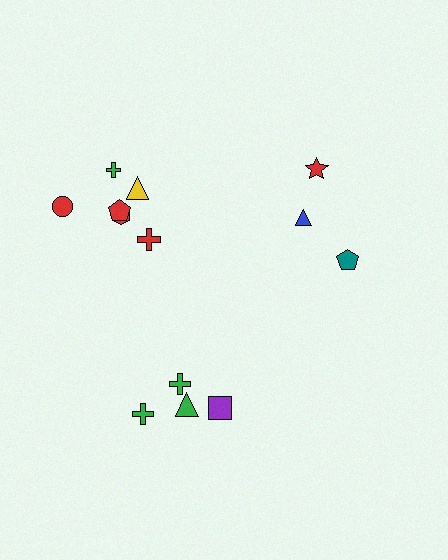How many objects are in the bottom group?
There are 4 objects.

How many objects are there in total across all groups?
There are 13 objects.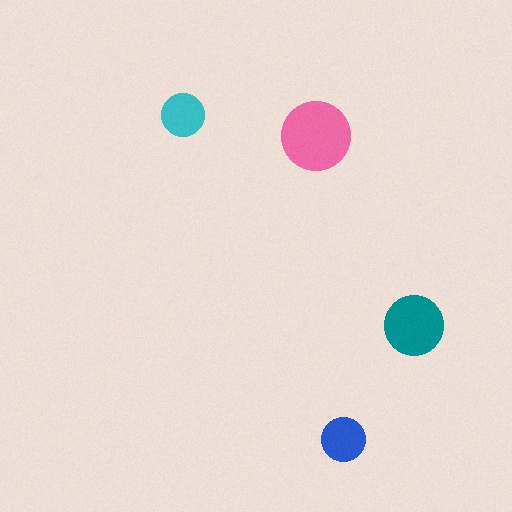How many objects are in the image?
There are 4 objects in the image.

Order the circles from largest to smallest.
the pink one, the teal one, the blue one, the cyan one.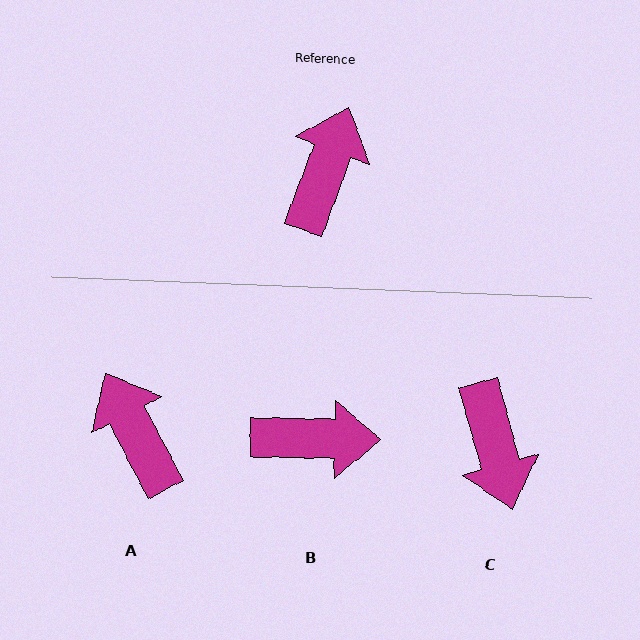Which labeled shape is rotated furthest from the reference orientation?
C, about 144 degrees away.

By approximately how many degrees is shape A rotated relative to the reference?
Approximately 48 degrees counter-clockwise.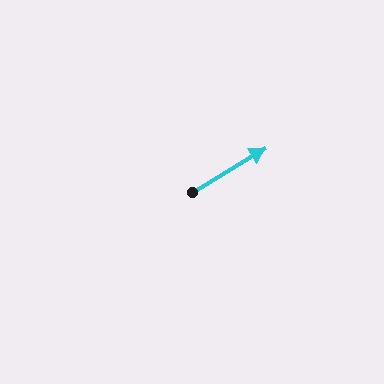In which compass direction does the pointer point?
Northeast.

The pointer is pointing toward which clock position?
Roughly 2 o'clock.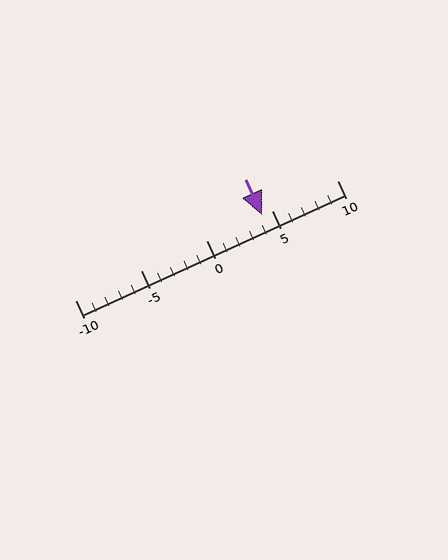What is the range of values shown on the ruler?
The ruler shows values from -10 to 10.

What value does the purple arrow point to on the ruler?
The purple arrow points to approximately 4.